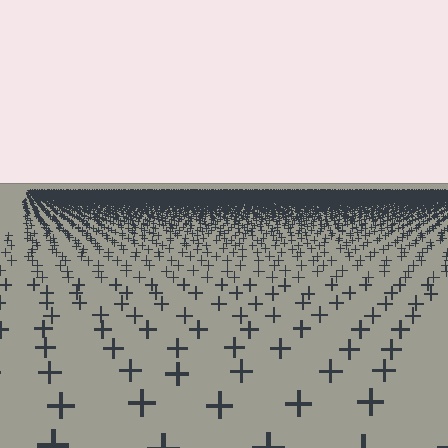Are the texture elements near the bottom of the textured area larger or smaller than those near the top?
Larger. Near the bottom, elements are closer to the viewer and appear at a bigger on-screen size.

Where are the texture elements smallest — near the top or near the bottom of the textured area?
Near the top.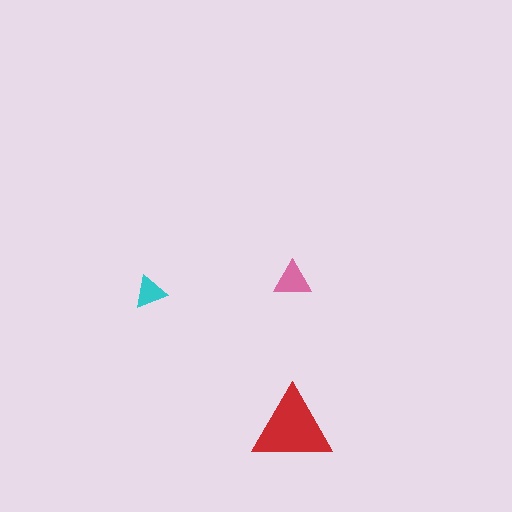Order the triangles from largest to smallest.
the red one, the pink one, the cyan one.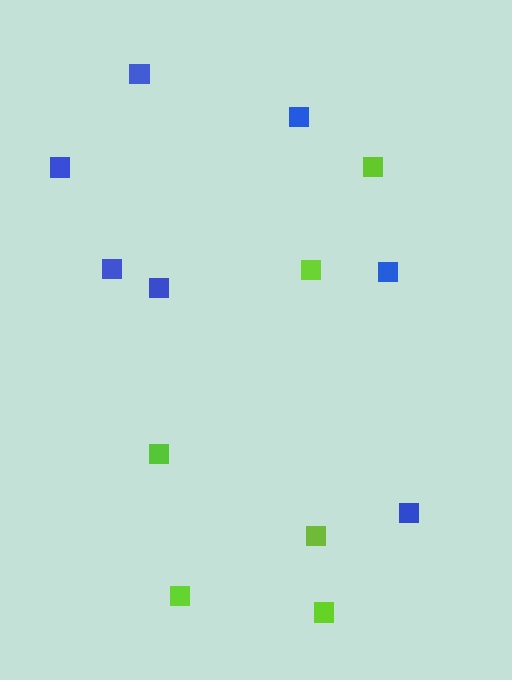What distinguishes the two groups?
There are 2 groups: one group of lime squares (6) and one group of blue squares (7).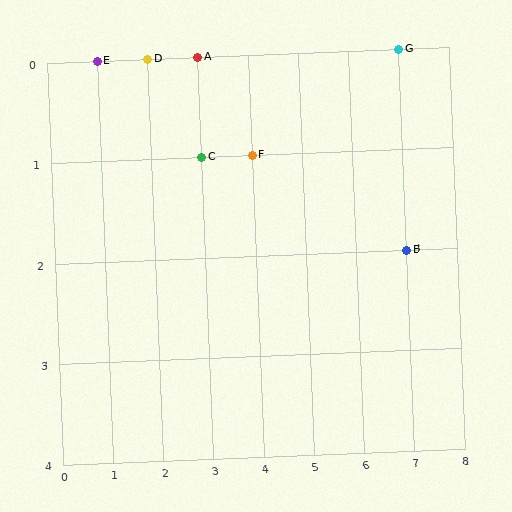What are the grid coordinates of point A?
Point A is at grid coordinates (3, 0).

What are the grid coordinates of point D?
Point D is at grid coordinates (2, 0).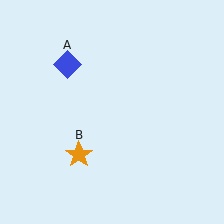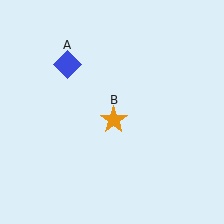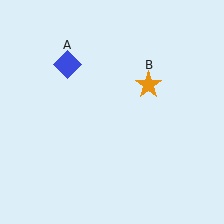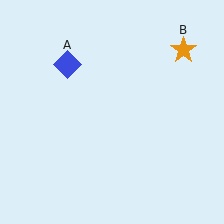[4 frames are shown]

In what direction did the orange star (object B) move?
The orange star (object B) moved up and to the right.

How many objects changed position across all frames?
1 object changed position: orange star (object B).